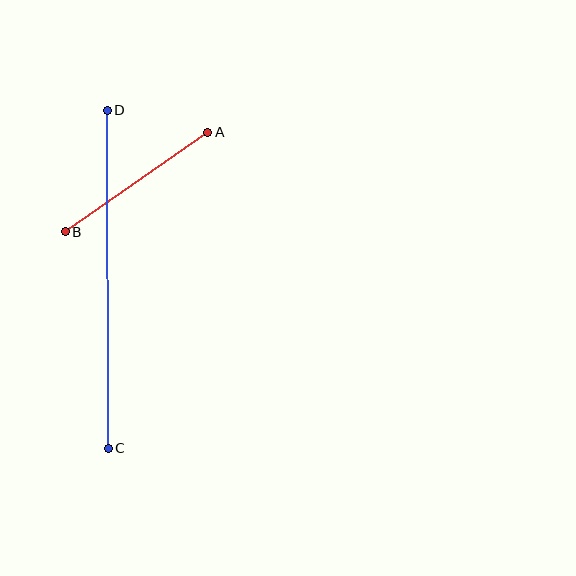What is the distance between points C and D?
The distance is approximately 338 pixels.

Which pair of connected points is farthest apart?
Points C and D are farthest apart.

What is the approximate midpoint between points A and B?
The midpoint is at approximately (137, 182) pixels.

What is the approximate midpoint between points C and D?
The midpoint is at approximately (108, 279) pixels.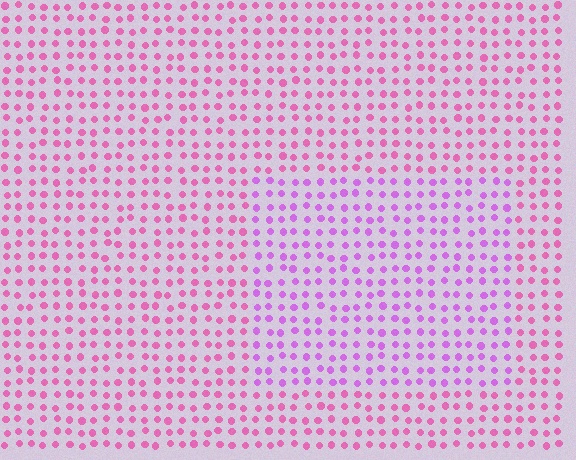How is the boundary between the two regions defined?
The boundary is defined purely by a slight shift in hue (about 33 degrees). Spacing, size, and orientation are identical on both sides.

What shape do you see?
I see a rectangle.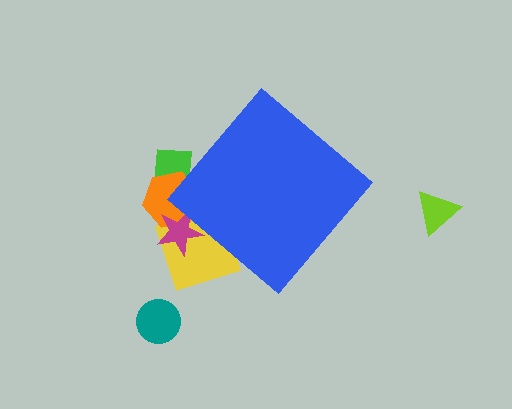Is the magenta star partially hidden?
Yes, the magenta star is partially hidden behind the blue diamond.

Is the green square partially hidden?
Yes, the green square is partially hidden behind the blue diamond.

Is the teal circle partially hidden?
No, the teal circle is fully visible.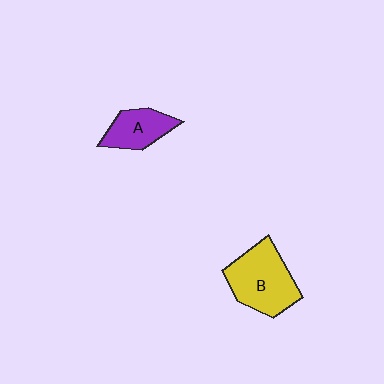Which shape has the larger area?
Shape B (yellow).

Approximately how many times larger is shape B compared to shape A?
Approximately 1.7 times.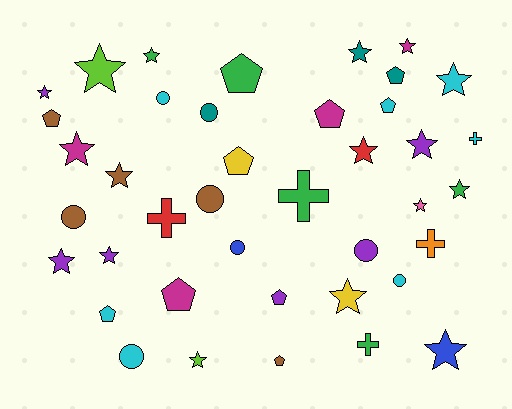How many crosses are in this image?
There are 5 crosses.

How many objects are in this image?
There are 40 objects.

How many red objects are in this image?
There are 2 red objects.